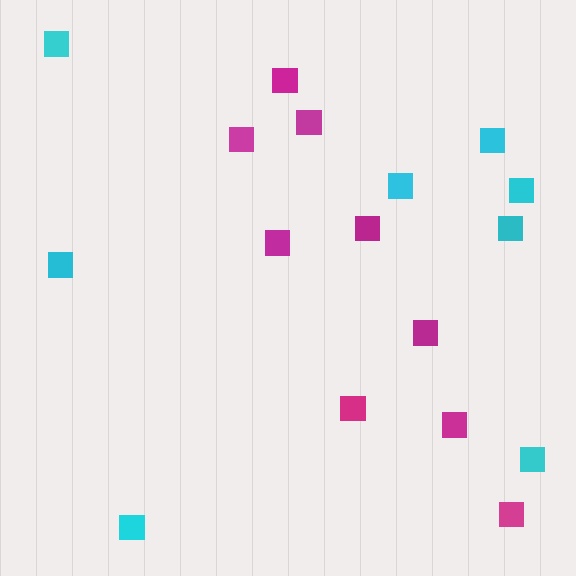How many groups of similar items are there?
There are 2 groups: one group of cyan squares (8) and one group of magenta squares (9).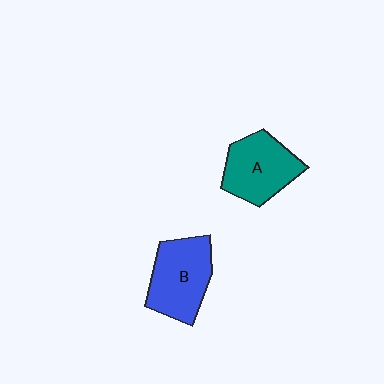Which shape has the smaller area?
Shape A (teal).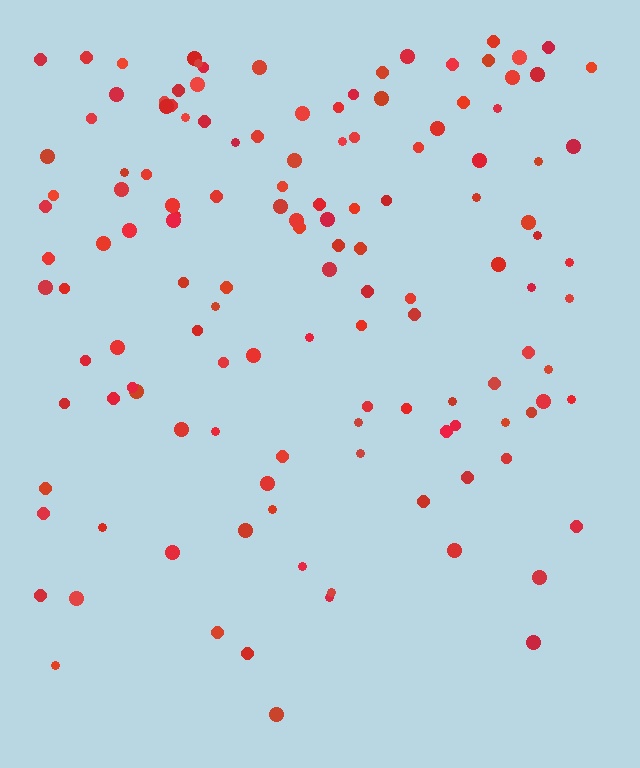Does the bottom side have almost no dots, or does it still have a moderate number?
Still a moderate number, just noticeably fewer than the top.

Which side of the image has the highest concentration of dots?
The top.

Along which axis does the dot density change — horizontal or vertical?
Vertical.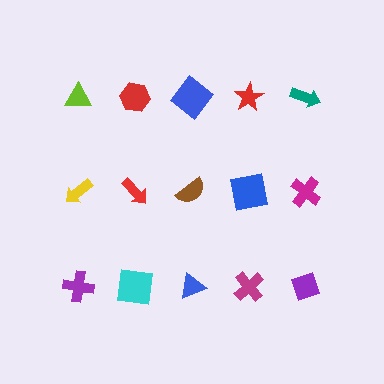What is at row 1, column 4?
A red star.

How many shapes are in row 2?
5 shapes.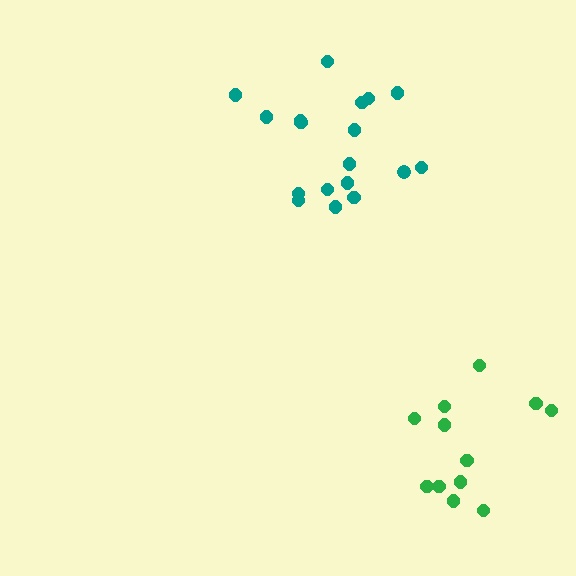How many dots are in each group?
Group 1: 12 dots, Group 2: 18 dots (30 total).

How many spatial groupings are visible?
There are 2 spatial groupings.